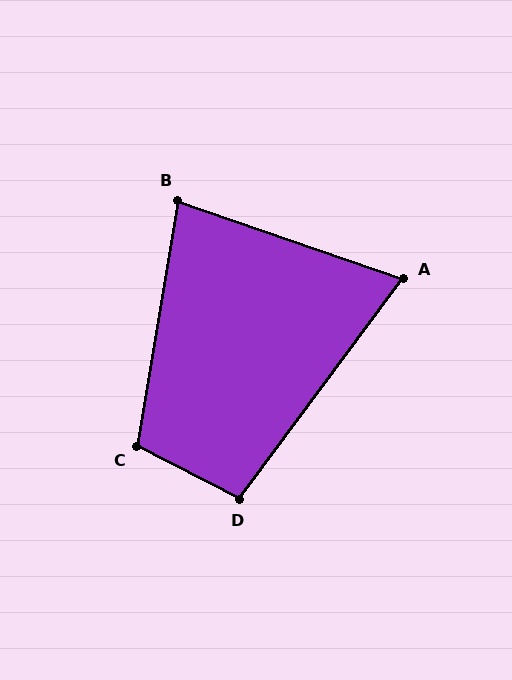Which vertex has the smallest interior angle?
A, at approximately 72 degrees.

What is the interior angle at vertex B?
Approximately 80 degrees (acute).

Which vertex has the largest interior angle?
C, at approximately 108 degrees.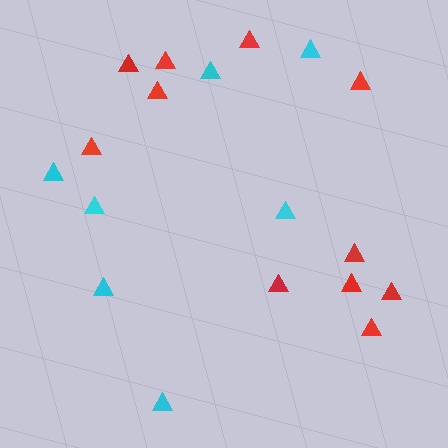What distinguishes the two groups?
There are 2 groups: one group of cyan triangles (7) and one group of red triangles (11).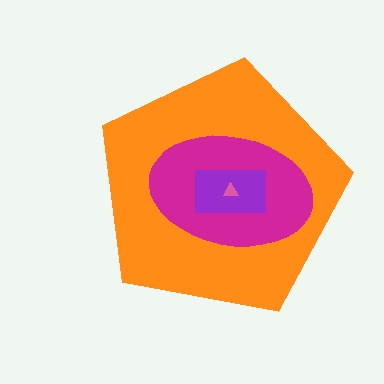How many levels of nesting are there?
4.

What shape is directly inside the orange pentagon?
The magenta ellipse.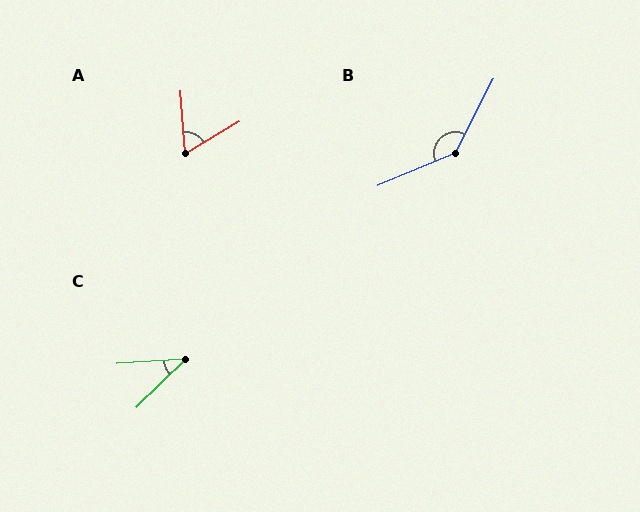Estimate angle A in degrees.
Approximately 63 degrees.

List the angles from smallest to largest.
C (41°), A (63°), B (140°).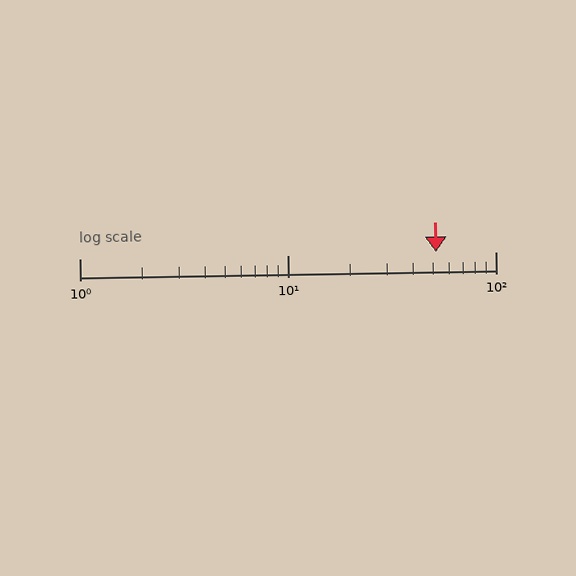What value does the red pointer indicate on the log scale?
The pointer indicates approximately 52.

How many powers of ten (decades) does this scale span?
The scale spans 2 decades, from 1 to 100.